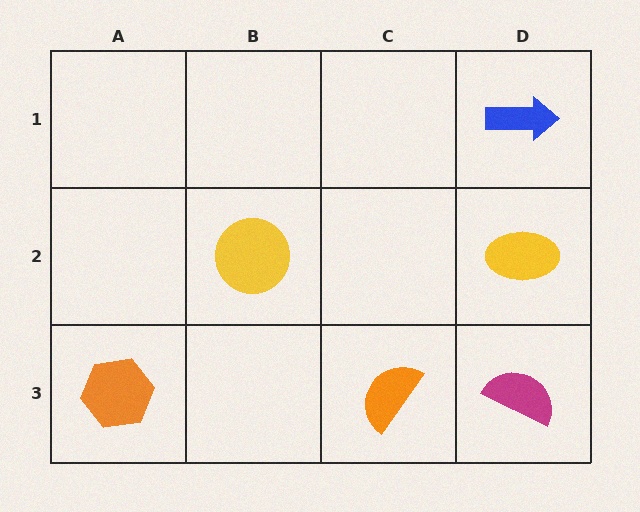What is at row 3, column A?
An orange hexagon.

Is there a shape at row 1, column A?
No, that cell is empty.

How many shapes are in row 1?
1 shape.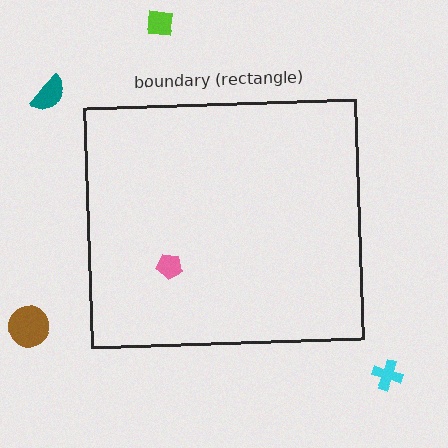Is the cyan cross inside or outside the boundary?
Outside.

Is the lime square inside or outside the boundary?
Outside.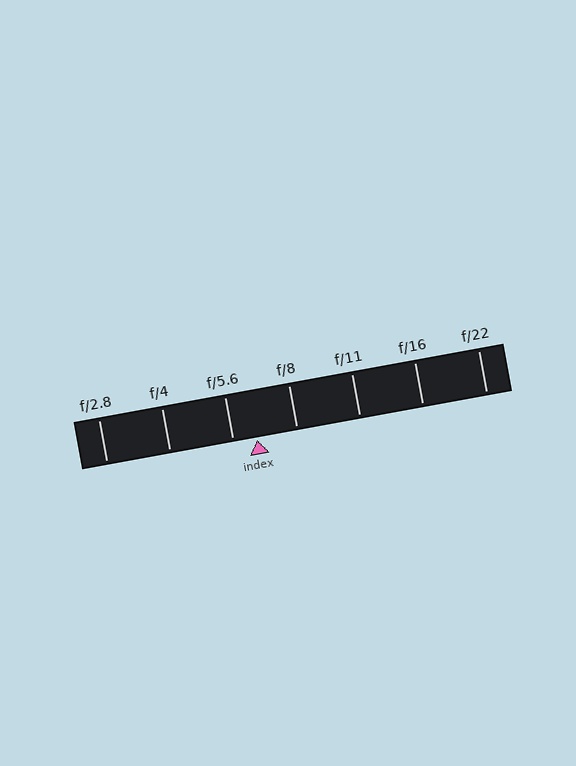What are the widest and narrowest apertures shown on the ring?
The widest aperture shown is f/2.8 and the narrowest is f/22.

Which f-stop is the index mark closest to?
The index mark is closest to f/5.6.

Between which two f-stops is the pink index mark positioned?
The index mark is between f/5.6 and f/8.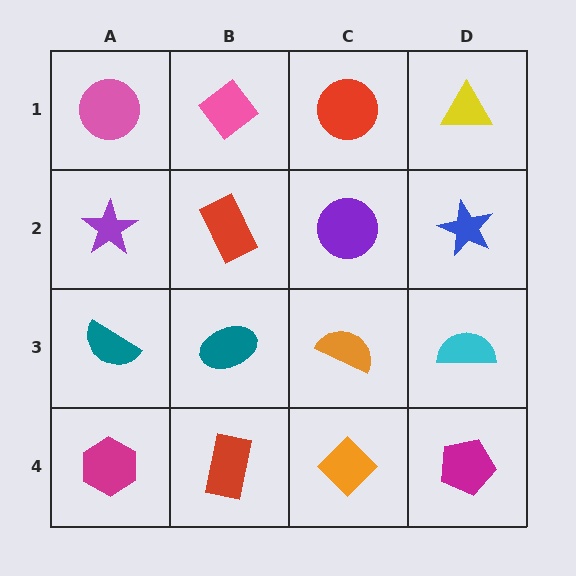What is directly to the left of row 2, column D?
A purple circle.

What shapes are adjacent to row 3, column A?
A purple star (row 2, column A), a magenta hexagon (row 4, column A), a teal ellipse (row 3, column B).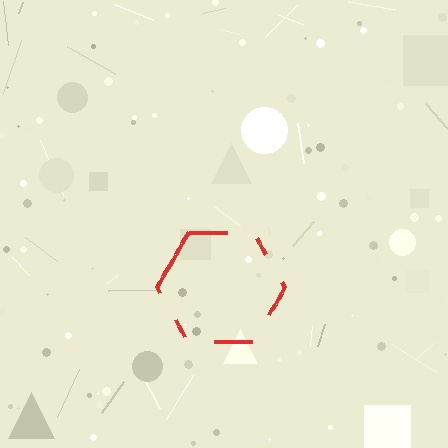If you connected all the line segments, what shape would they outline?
They would outline a hexagon.